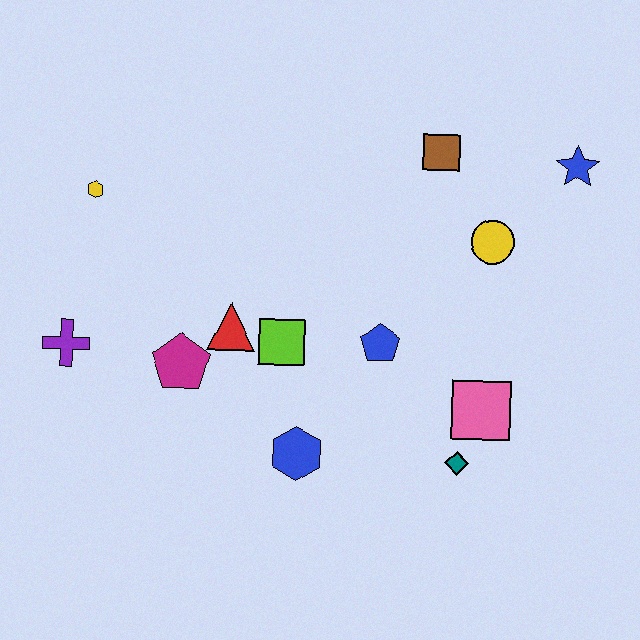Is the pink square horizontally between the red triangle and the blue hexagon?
No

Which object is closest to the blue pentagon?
The lime square is closest to the blue pentagon.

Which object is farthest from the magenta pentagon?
The blue star is farthest from the magenta pentagon.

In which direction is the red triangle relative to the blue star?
The red triangle is to the left of the blue star.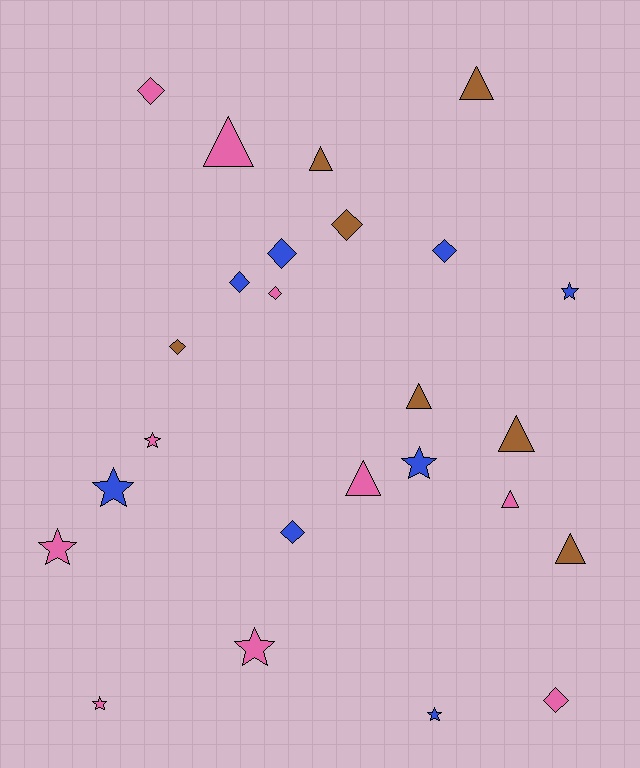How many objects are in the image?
There are 25 objects.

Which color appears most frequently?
Pink, with 10 objects.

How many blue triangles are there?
There are no blue triangles.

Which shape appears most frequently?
Diamond, with 9 objects.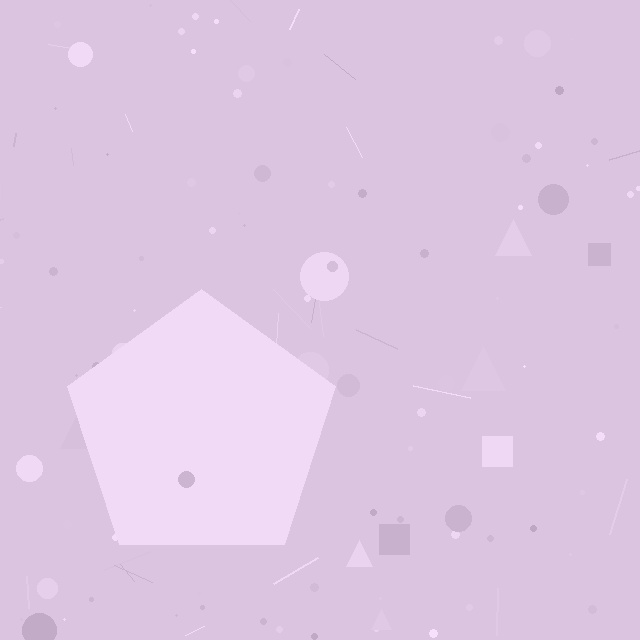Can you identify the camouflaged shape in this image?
The camouflaged shape is a pentagon.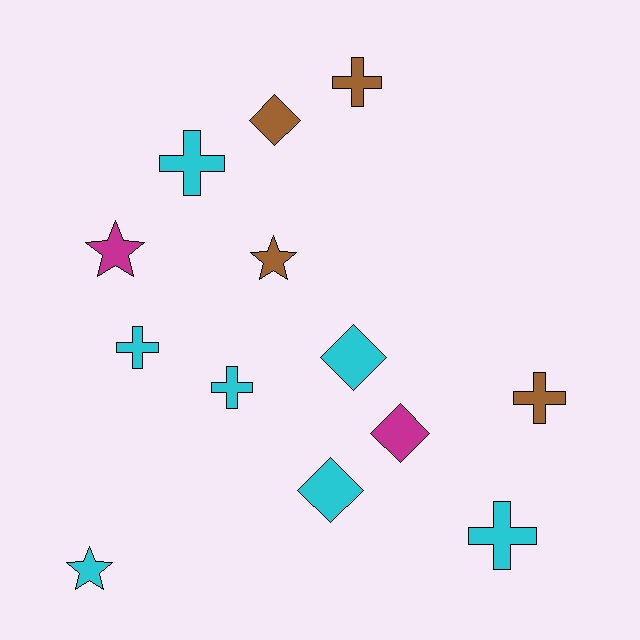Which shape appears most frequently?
Cross, with 6 objects.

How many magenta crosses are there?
There are no magenta crosses.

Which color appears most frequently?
Cyan, with 7 objects.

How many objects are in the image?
There are 13 objects.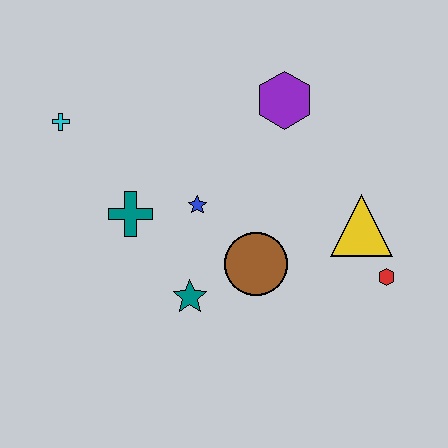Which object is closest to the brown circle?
The teal star is closest to the brown circle.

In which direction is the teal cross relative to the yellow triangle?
The teal cross is to the left of the yellow triangle.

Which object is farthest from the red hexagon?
The cyan cross is farthest from the red hexagon.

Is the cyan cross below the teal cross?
No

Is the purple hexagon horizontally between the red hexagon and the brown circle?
Yes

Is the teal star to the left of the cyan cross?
No